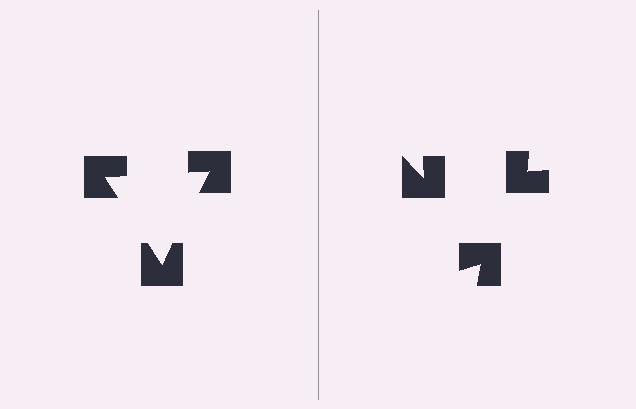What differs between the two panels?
The notched squares are positioned identically on both sides; only the wedge orientations differ. On the left they align to a triangle; on the right they are misaligned.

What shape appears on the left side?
An illusory triangle.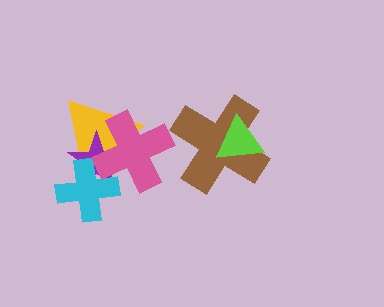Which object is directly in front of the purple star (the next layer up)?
The cyan cross is directly in front of the purple star.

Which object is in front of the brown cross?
The lime triangle is in front of the brown cross.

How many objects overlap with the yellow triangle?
3 objects overlap with the yellow triangle.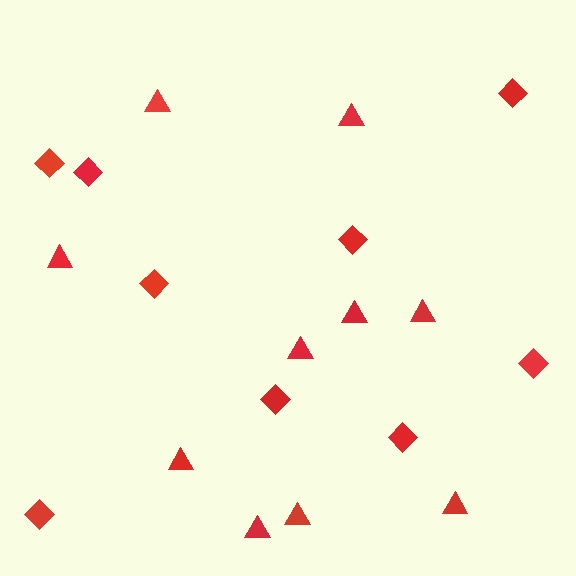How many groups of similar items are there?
There are 2 groups: one group of triangles (10) and one group of diamonds (9).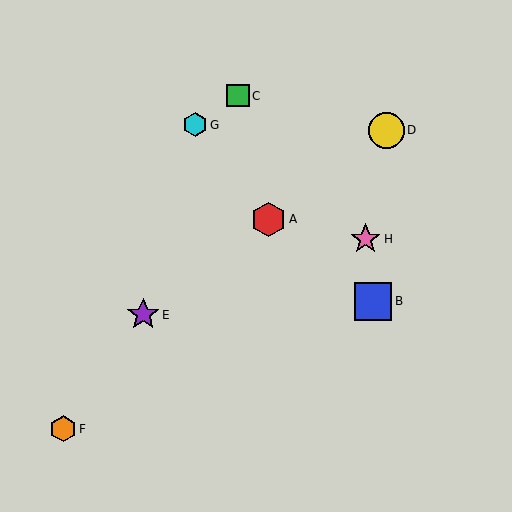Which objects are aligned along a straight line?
Objects A, D, E are aligned along a straight line.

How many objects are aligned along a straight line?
3 objects (A, D, E) are aligned along a straight line.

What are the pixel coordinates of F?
Object F is at (63, 429).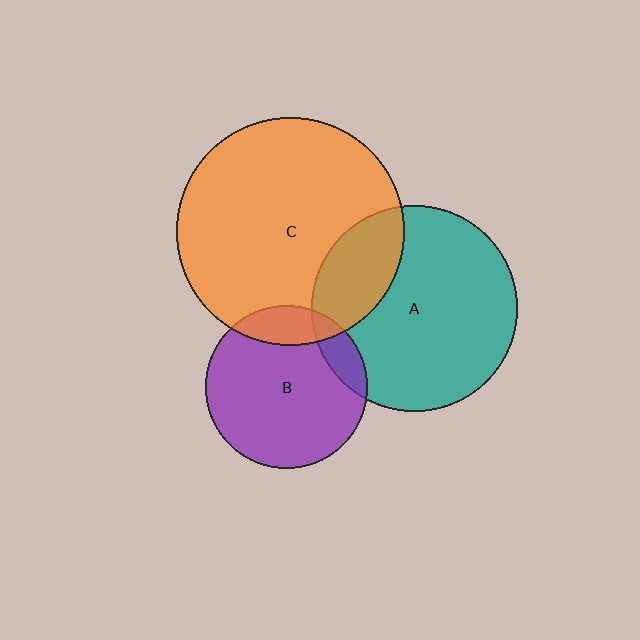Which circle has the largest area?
Circle C (orange).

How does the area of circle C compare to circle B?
Approximately 2.0 times.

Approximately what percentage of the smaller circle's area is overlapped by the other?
Approximately 10%.